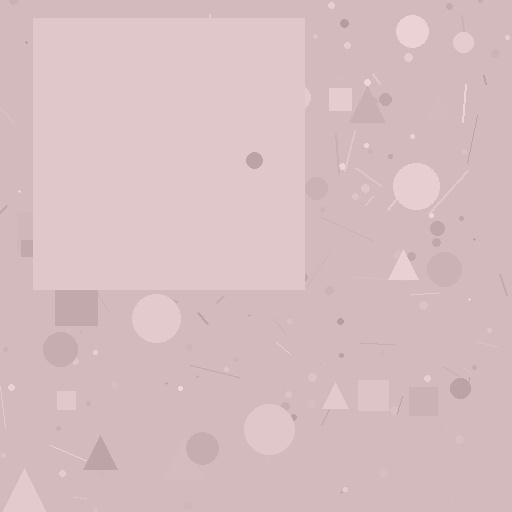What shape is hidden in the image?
A square is hidden in the image.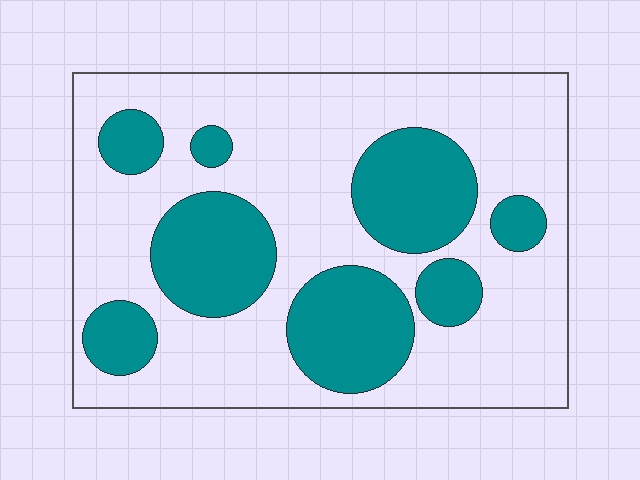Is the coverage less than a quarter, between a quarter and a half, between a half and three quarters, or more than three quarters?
Between a quarter and a half.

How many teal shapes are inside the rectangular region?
8.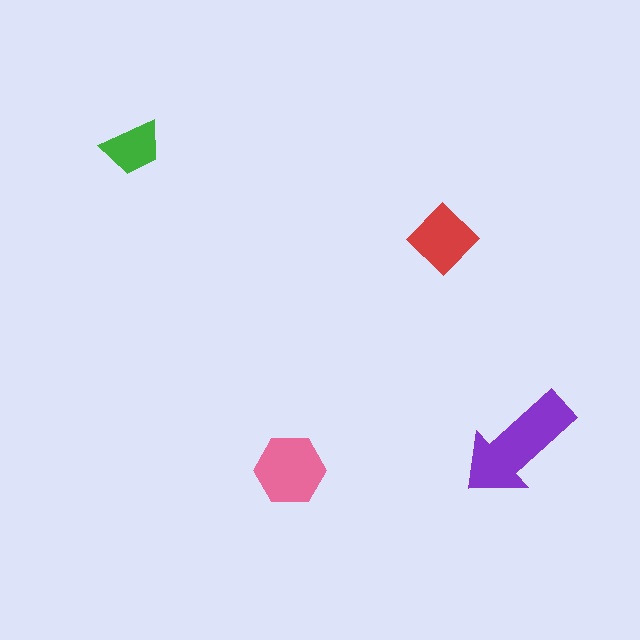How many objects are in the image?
There are 4 objects in the image.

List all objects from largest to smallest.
The purple arrow, the pink hexagon, the red diamond, the green trapezoid.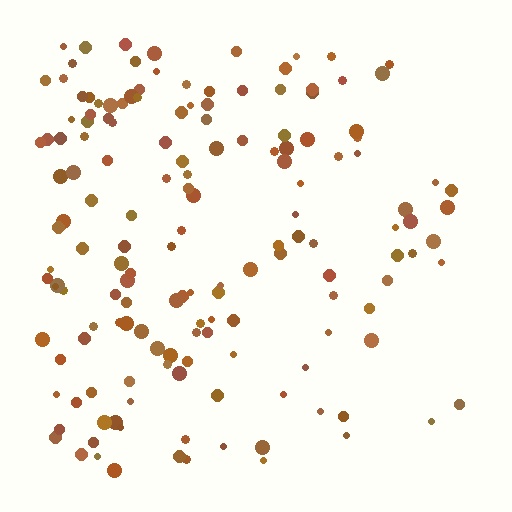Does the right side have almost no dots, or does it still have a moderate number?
Still a moderate number, just noticeably fewer than the left.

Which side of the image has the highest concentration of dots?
The left.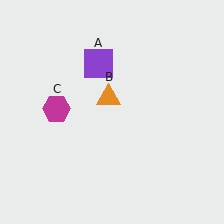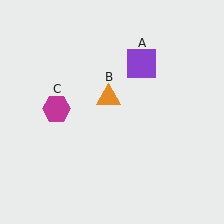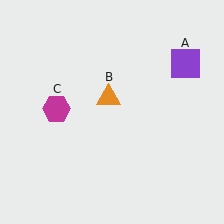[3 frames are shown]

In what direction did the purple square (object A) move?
The purple square (object A) moved right.